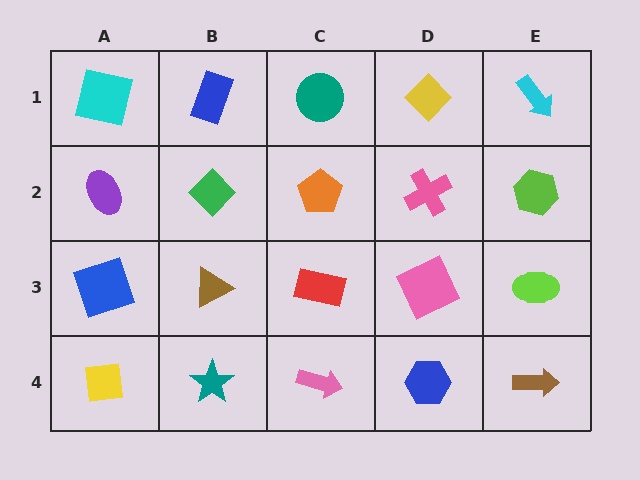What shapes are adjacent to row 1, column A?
A purple ellipse (row 2, column A), a blue rectangle (row 1, column B).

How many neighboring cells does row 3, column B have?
4.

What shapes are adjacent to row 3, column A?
A purple ellipse (row 2, column A), a yellow square (row 4, column A), a brown triangle (row 3, column B).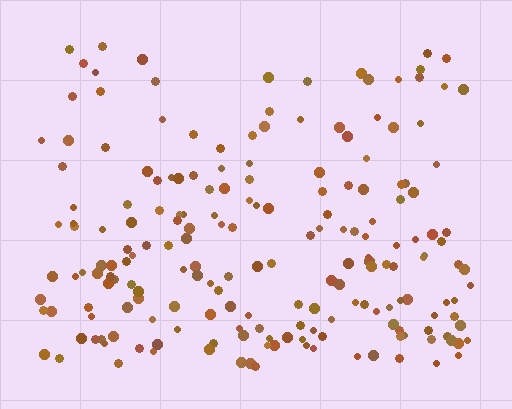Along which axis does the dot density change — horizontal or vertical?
Vertical.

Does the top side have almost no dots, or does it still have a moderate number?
Still a moderate number, just noticeably fewer than the bottom.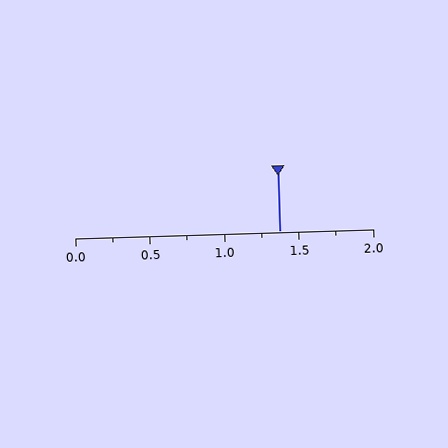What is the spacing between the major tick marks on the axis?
The major ticks are spaced 0.5 apart.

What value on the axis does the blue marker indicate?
The marker indicates approximately 1.38.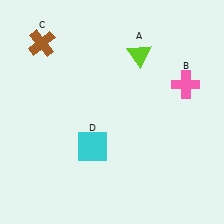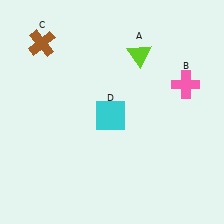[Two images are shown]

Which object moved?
The cyan square (D) moved up.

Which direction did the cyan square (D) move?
The cyan square (D) moved up.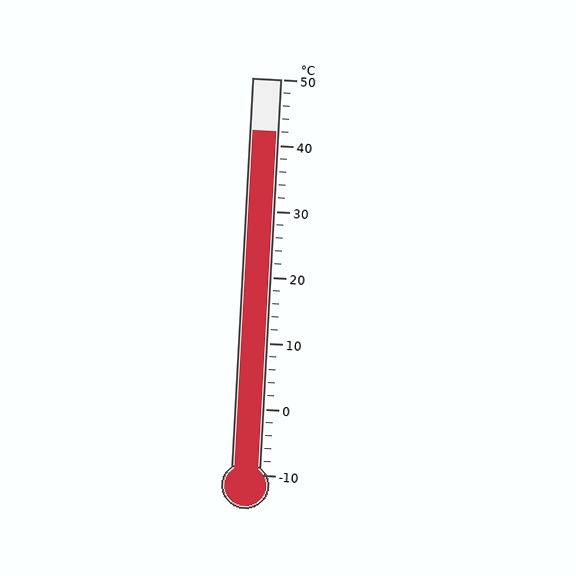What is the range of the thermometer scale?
The thermometer scale ranges from -10°C to 50°C.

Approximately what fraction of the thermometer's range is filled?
The thermometer is filled to approximately 85% of its range.